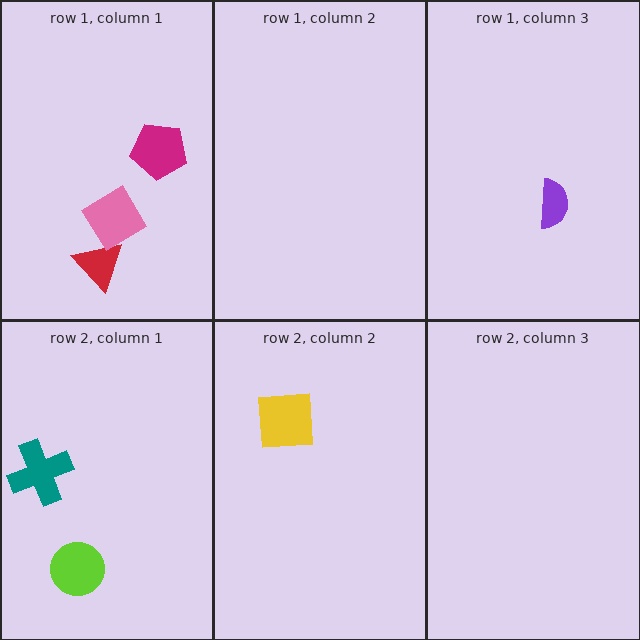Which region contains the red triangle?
The row 1, column 1 region.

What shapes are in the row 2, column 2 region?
The yellow square.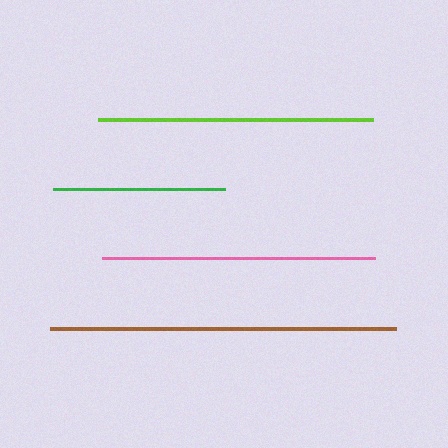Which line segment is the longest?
The brown line is the longest at approximately 346 pixels.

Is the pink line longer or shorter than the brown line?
The brown line is longer than the pink line.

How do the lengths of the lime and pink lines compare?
The lime and pink lines are approximately the same length.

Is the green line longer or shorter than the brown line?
The brown line is longer than the green line.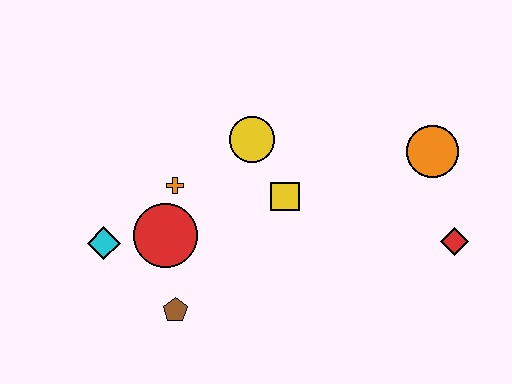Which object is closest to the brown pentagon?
The red circle is closest to the brown pentagon.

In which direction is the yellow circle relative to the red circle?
The yellow circle is above the red circle.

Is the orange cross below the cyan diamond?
No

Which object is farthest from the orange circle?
The cyan diamond is farthest from the orange circle.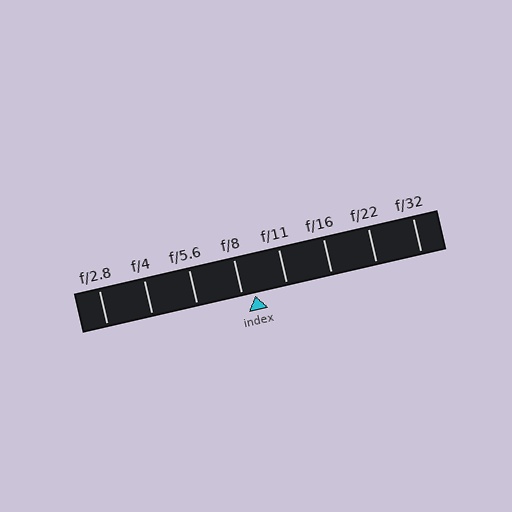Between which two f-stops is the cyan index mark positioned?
The index mark is between f/8 and f/11.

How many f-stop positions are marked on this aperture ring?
There are 8 f-stop positions marked.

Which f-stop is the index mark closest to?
The index mark is closest to f/8.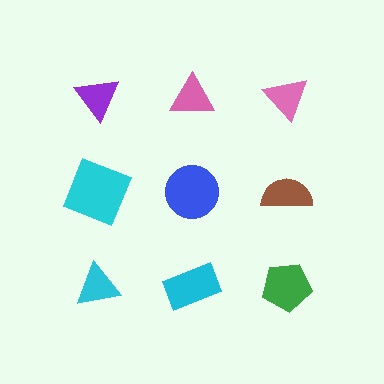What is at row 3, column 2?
A cyan rectangle.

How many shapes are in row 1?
3 shapes.